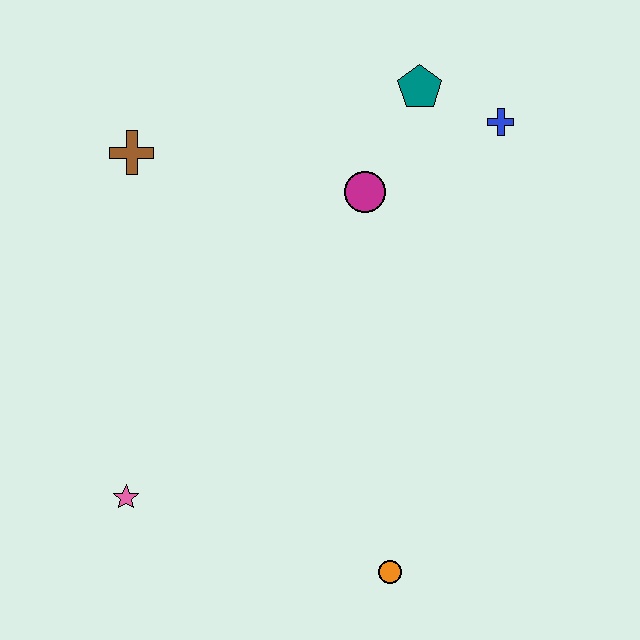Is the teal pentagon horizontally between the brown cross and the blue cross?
Yes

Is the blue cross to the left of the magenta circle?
No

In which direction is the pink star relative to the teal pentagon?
The pink star is below the teal pentagon.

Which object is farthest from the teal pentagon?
The pink star is farthest from the teal pentagon.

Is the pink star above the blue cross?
No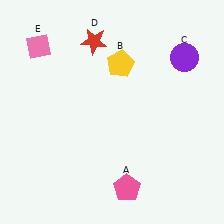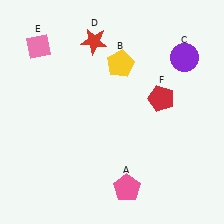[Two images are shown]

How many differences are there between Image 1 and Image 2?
There is 1 difference between the two images.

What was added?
A red pentagon (F) was added in Image 2.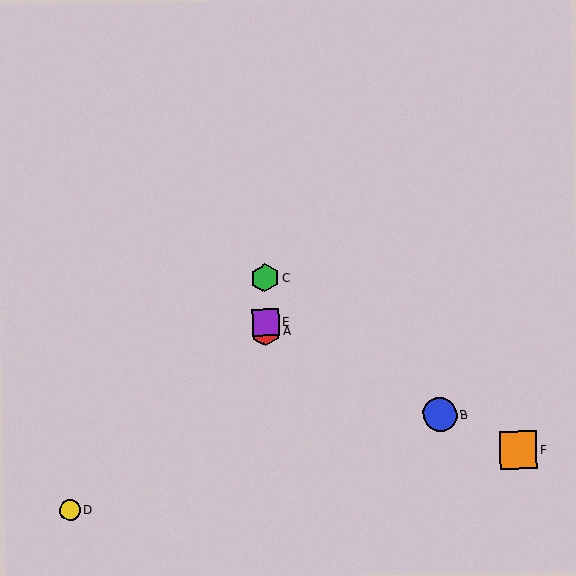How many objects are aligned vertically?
3 objects (A, C, E) are aligned vertically.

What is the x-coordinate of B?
Object B is at x≈440.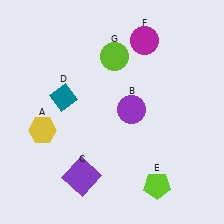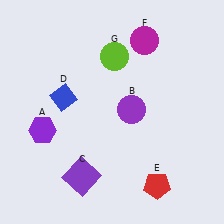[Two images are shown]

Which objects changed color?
A changed from yellow to purple. D changed from teal to blue. E changed from lime to red.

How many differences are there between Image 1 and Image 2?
There are 3 differences between the two images.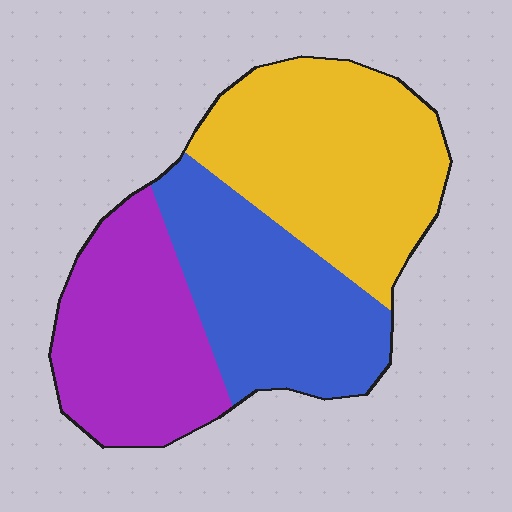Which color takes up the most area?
Yellow, at roughly 40%.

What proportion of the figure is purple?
Purple takes up about one third (1/3) of the figure.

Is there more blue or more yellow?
Yellow.